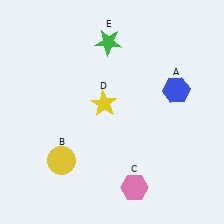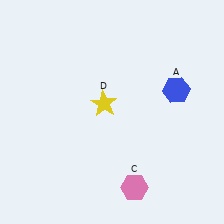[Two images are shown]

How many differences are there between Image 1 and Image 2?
There are 2 differences between the two images.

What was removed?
The yellow circle (B), the green star (E) were removed in Image 2.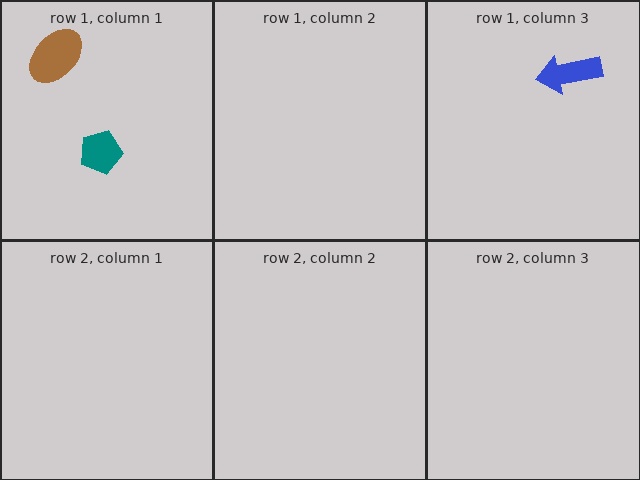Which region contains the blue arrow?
The row 1, column 3 region.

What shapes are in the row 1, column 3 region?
The blue arrow.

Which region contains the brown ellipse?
The row 1, column 1 region.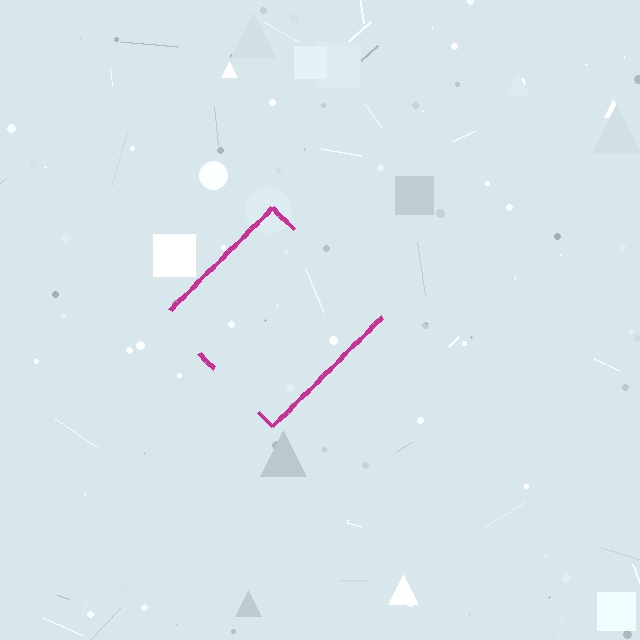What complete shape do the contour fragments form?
The contour fragments form a diamond.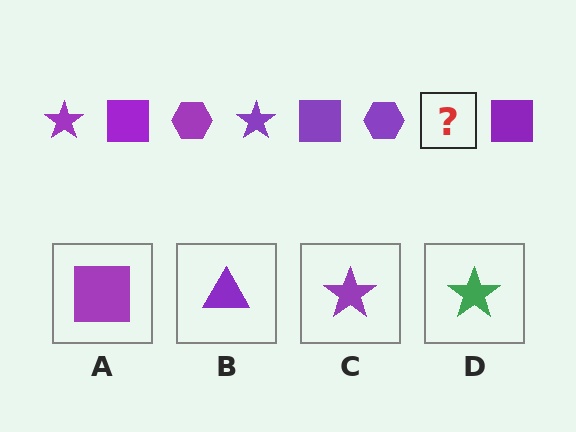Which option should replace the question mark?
Option C.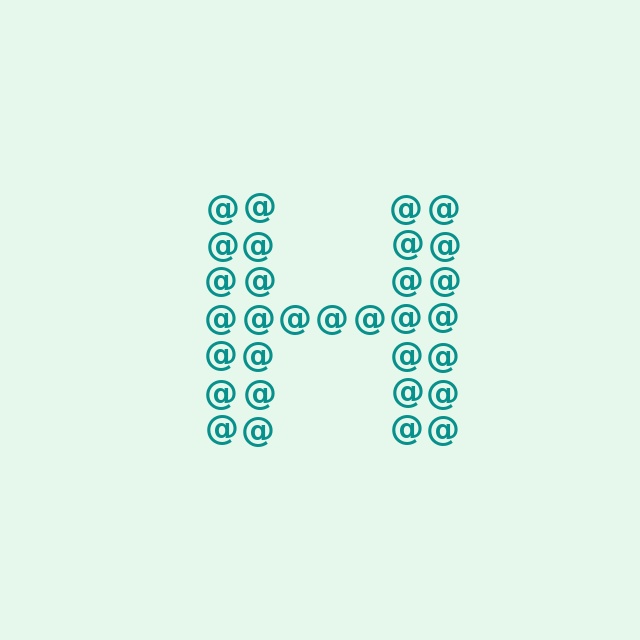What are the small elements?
The small elements are at signs.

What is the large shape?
The large shape is the letter H.